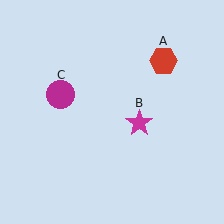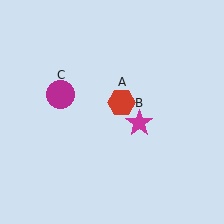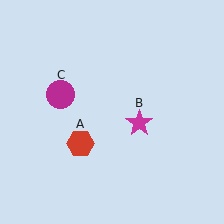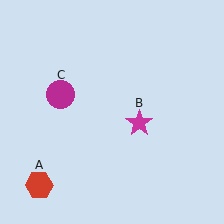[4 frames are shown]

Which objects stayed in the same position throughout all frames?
Magenta star (object B) and magenta circle (object C) remained stationary.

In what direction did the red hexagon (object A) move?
The red hexagon (object A) moved down and to the left.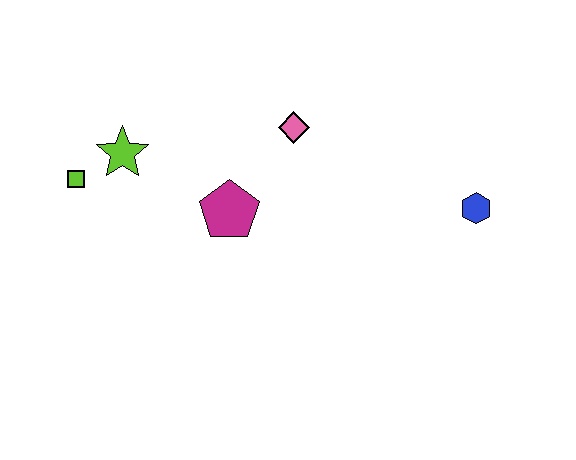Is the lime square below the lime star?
Yes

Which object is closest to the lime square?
The lime star is closest to the lime square.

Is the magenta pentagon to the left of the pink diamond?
Yes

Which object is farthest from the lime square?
The blue hexagon is farthest from the lime square.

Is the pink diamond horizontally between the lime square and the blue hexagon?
Yes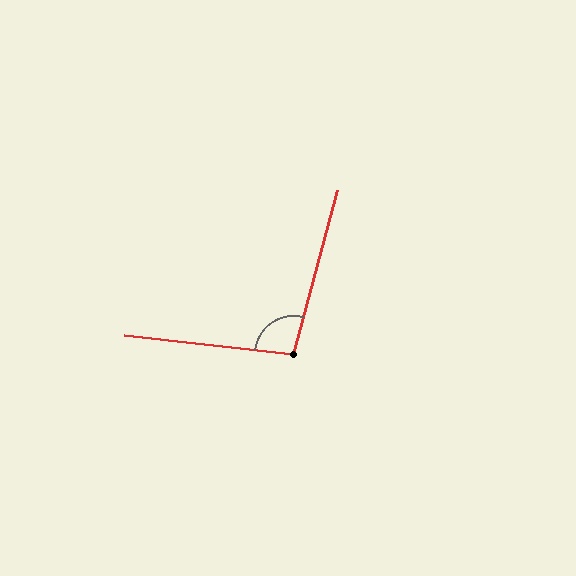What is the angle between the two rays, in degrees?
Approximately 99 degrees.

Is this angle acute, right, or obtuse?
It is obtuse.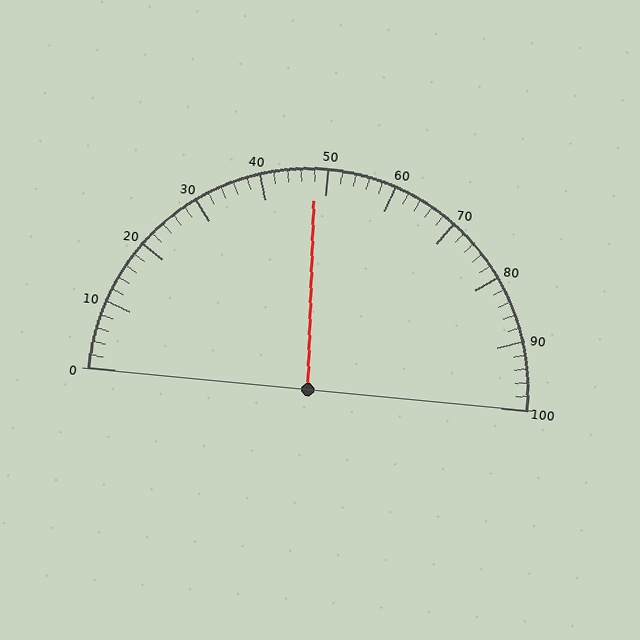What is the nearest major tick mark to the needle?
The nearest major tick mark is 50.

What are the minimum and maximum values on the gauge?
The gauge ranges from 0 to 100.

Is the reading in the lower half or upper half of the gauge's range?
The reading is in the lower half of the range (0 to 100).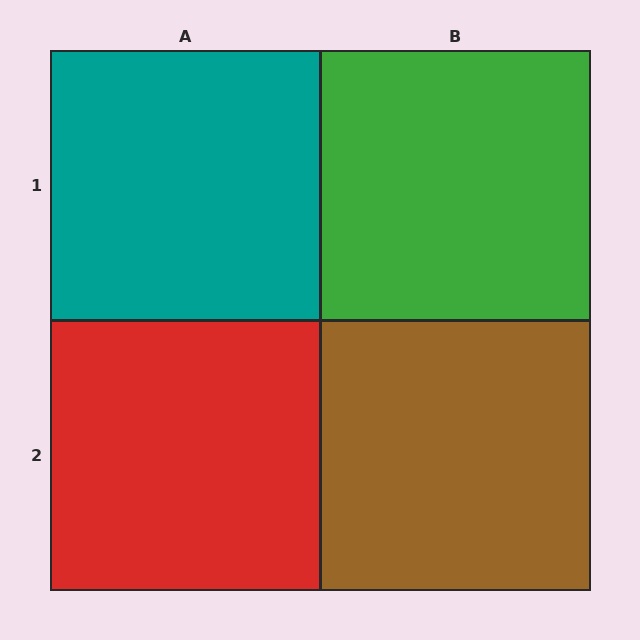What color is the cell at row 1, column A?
Teal.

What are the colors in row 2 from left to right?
Red, brown.